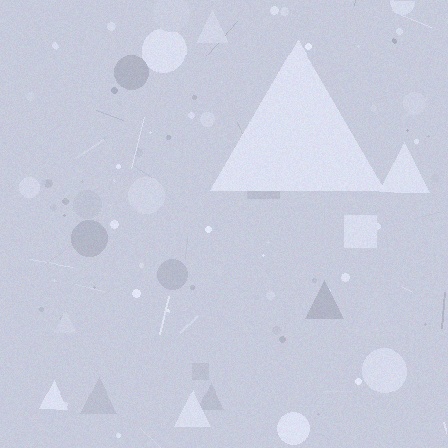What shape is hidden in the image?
A triangle is hidden in the image.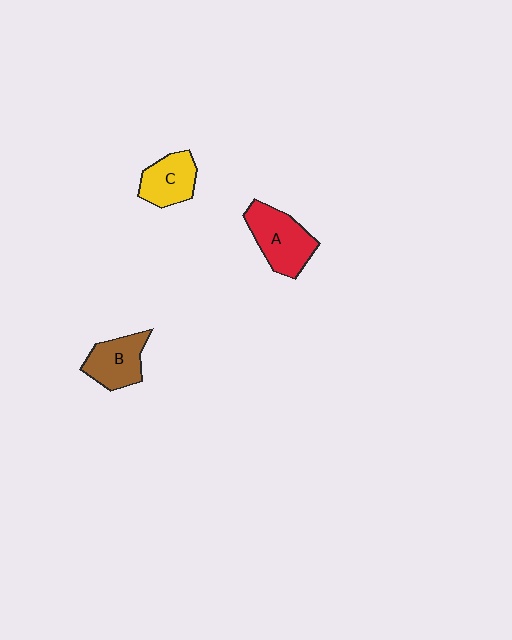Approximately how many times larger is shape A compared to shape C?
Approximately 1.3 times.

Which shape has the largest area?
Shape A (red).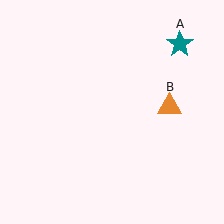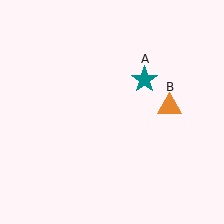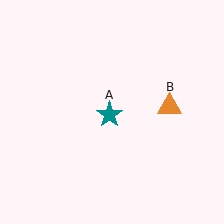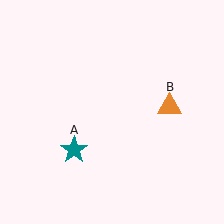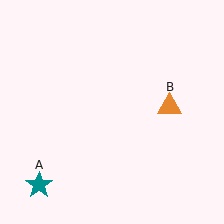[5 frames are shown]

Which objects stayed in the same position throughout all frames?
Orange triangle (object B) remained stationary.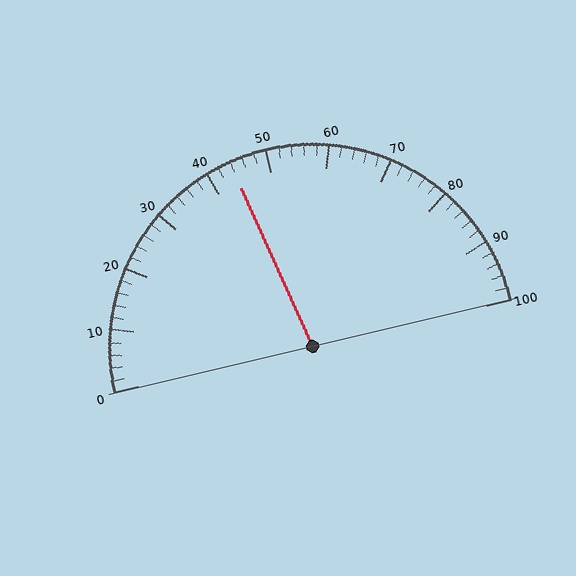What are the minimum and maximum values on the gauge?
The gauge ranges from 0 to 100.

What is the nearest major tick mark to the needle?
The nearest major tick mark is 40.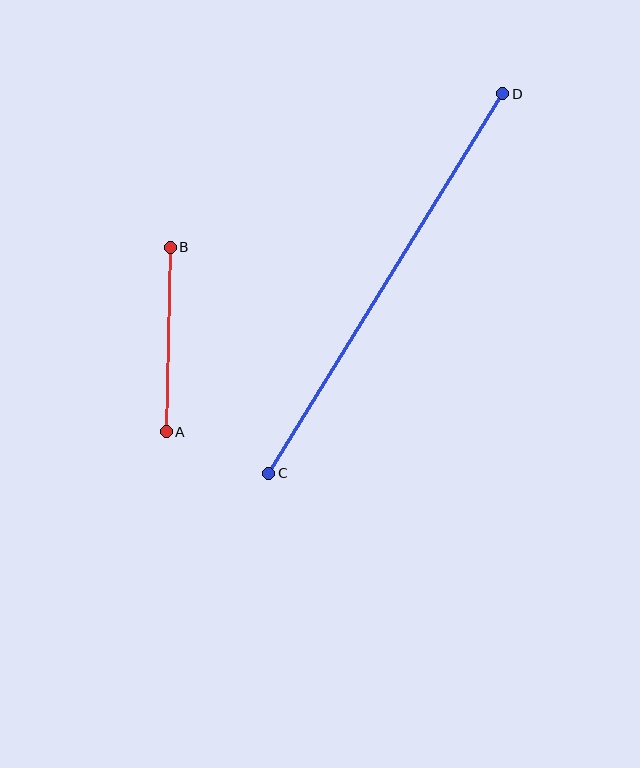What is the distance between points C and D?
The distance is approximately 445 pixels.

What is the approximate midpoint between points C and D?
The midpoint is at approximately (386, 284) pixels.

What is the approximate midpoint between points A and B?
The midpoint is at approximately (168, 339) pixels.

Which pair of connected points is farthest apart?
Points C and D are farthest apart.